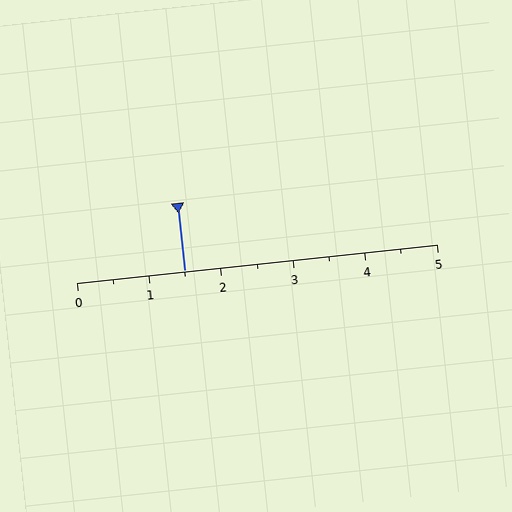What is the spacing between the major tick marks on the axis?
The major ticks are spaced 1 apart.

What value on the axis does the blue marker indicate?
The marker indicates approximately 1.5.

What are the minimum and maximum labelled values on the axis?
The axis runs from 0 to 5.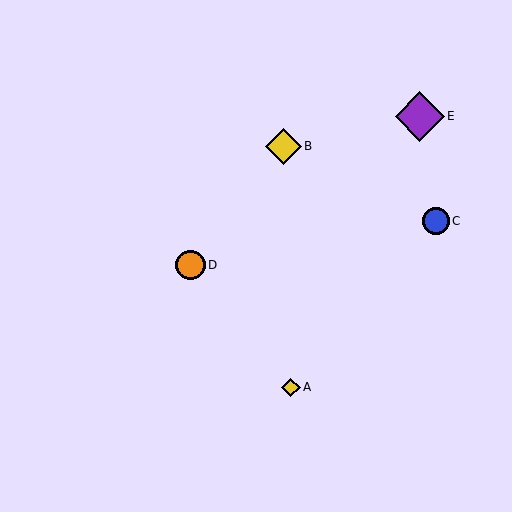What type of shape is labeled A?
Shape A is a yellow diamond.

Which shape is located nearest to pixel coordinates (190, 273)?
The orange circle (labeled D) at (191, 265) is nearest to that location.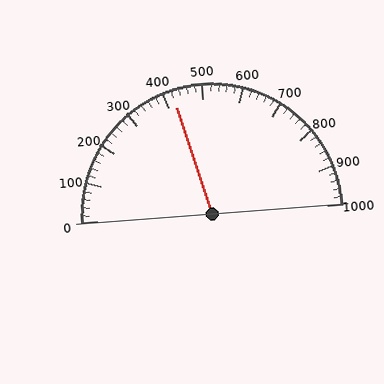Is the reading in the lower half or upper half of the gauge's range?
The reading is in the lower half of the range (0 to 1000).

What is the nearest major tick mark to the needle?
The nearest major tick mark is 400.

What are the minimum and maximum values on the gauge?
The gauge ranges from 0 to 1000.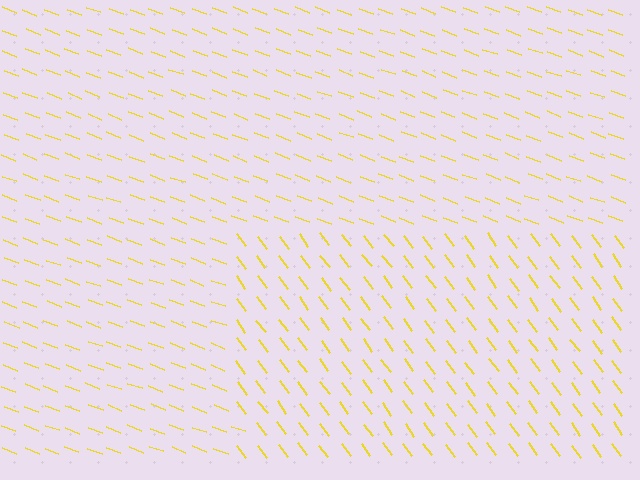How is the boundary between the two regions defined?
The boundary is defined purely by a change in line orientation (approximately 33 degrees difference). All lines are the same color and thickness.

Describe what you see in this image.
The image is filled with small yellow line segments. A rectangle region in the image has lines oriented differently from the surrounding lines, creating a visible texture boundary.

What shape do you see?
I see a rectangle.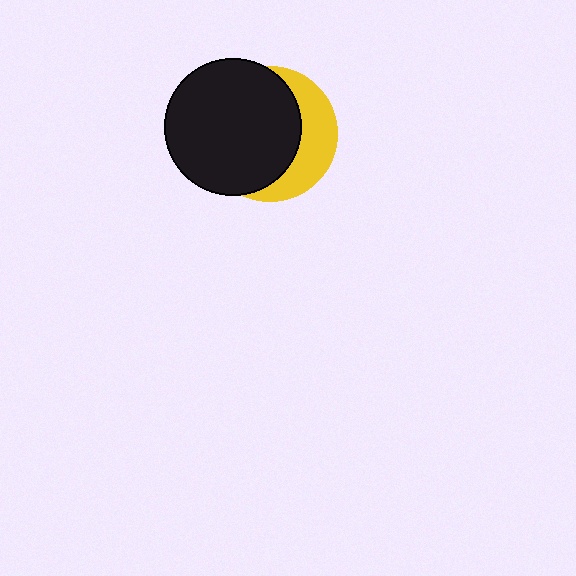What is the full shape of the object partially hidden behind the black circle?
The partially hidden object is a yellow circle.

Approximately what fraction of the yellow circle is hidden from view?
Roughly 66% of the yellow circle is hidden behind the black circle.